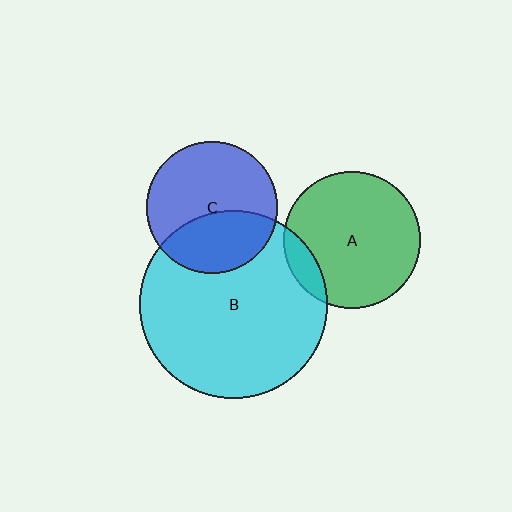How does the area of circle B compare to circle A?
Approximately 1.9 times.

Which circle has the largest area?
Circle B (cyan).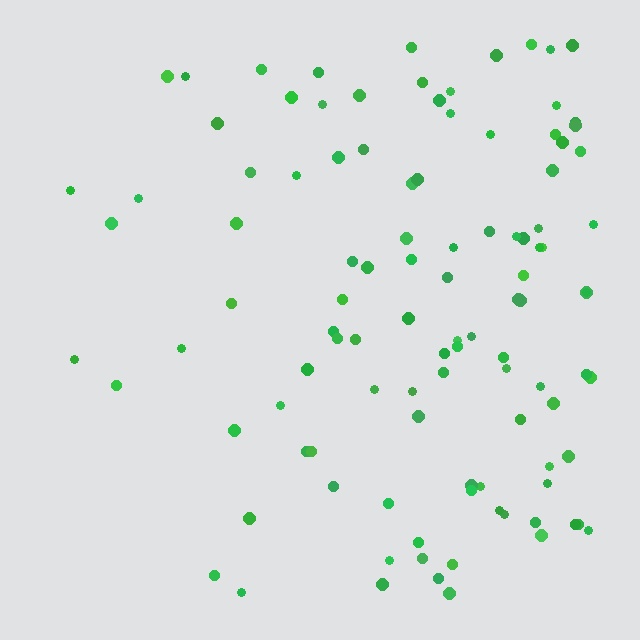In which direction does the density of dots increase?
From left to right, with the right side densest.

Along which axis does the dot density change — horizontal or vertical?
Horizontal.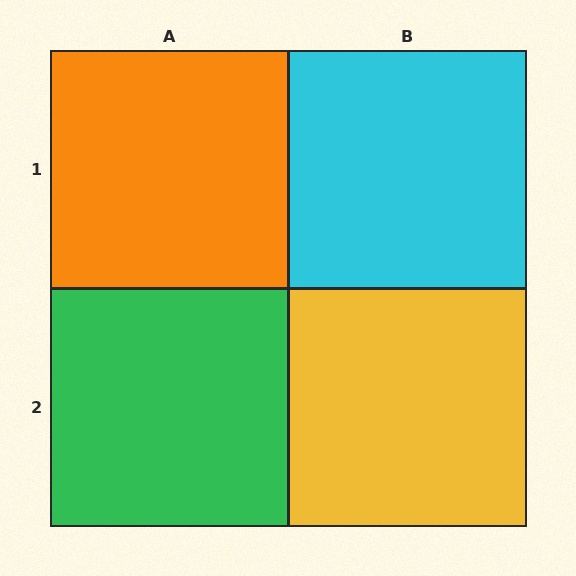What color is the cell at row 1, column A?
Orange.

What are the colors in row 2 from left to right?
Green, yellow.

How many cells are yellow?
1 cell is yellow.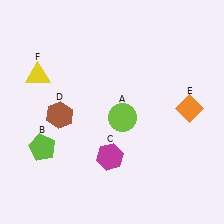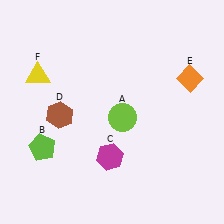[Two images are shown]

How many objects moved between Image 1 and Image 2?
1 object moved between the two images.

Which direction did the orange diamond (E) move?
The orange diamond (E) moved up.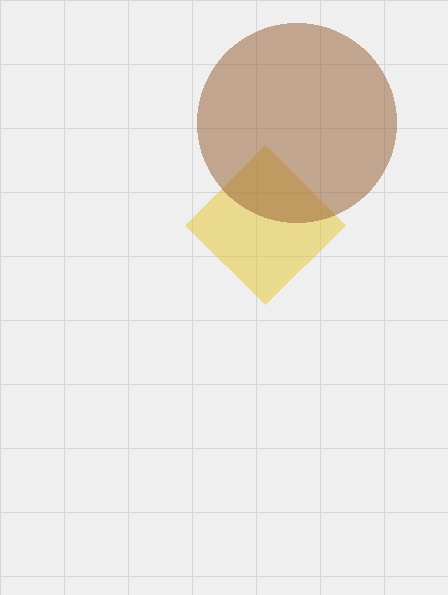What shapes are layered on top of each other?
The layered shapes are: a yellow diamond, a brown circle.